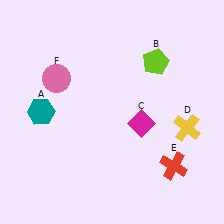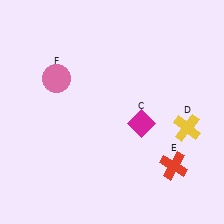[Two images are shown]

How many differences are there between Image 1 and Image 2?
There are 2 differences between the two images.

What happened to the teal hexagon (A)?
The teal hexagon (A) was removed in Image 2. It was in the top-left area of Image 1.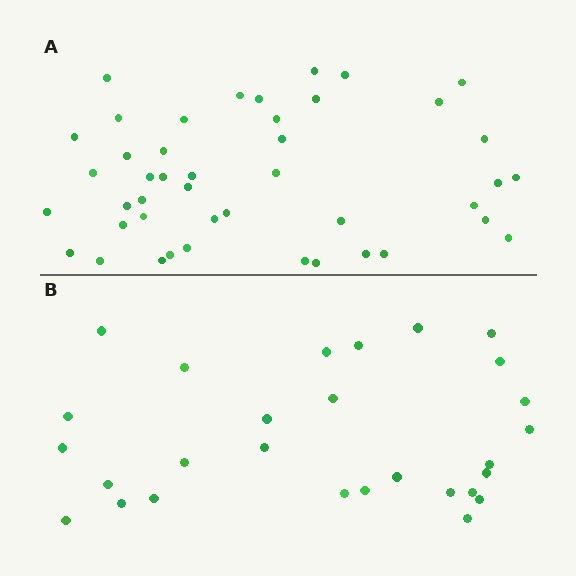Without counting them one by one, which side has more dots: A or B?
Region A (the top region) has more dots.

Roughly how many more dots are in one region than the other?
Region A has approximately 15 more dots than region B.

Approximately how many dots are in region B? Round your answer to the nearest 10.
About 30 dots. (The exact count is 28, which rounds to 30.)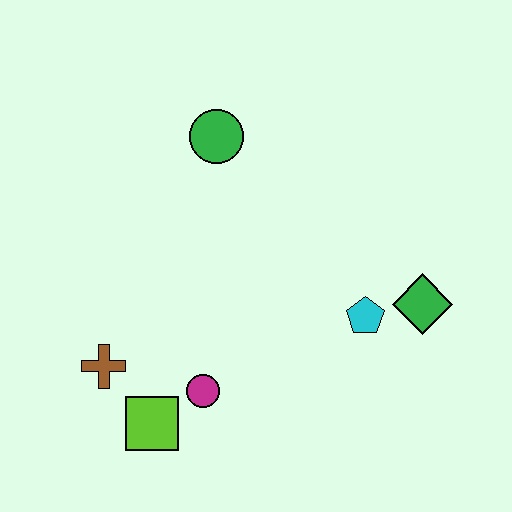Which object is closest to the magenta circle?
The lime square is closest to the magenta circle.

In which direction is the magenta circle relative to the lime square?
The magenta circle is to the right of the lime square.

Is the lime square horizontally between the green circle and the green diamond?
No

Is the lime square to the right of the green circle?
No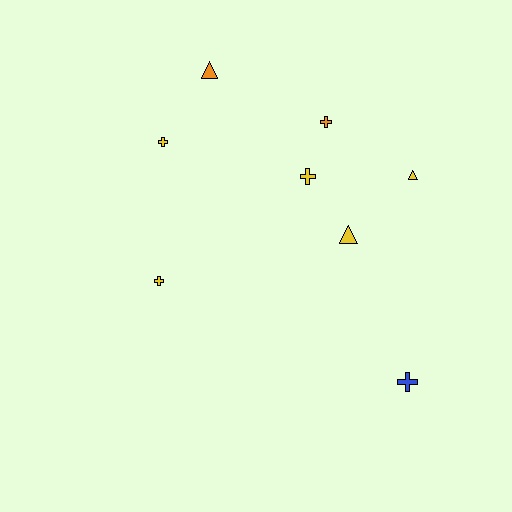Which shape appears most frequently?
Cross, with 5 objects.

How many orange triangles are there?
There is 1 orange triangle.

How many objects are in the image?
There are 8 objects.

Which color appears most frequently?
Yellow, with 5 objects.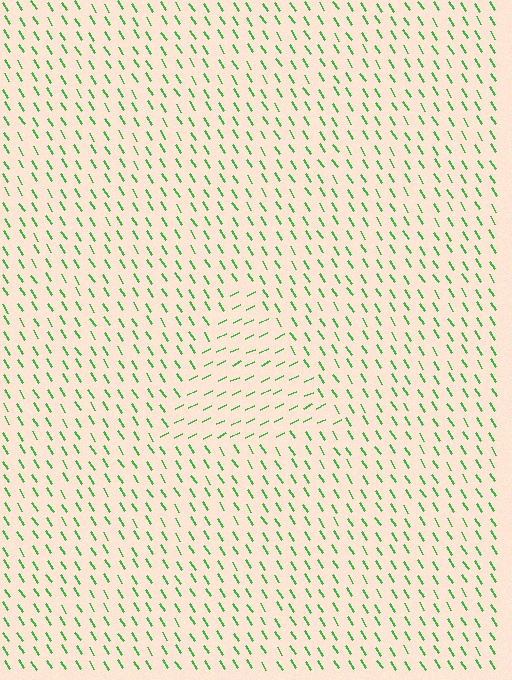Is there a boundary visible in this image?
Yes, there is a texture boundary formed by a change in line orientation.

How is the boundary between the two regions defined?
The boundary is defined purely by a change in line orientation (approximately 84 degrees difference). All lines are the same color and thickness.